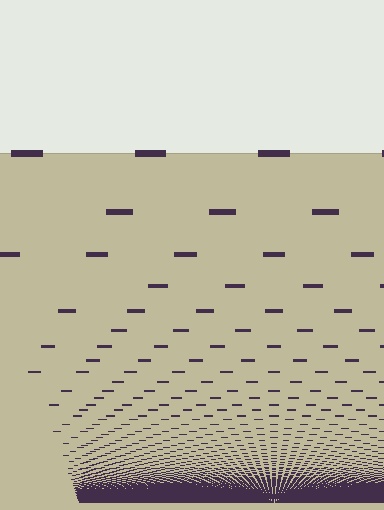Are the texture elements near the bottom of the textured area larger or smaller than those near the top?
Smaller. The gradient is inverted — elements near the bottom are smaller and denser.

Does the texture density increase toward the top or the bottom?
Density increases toward the bottom.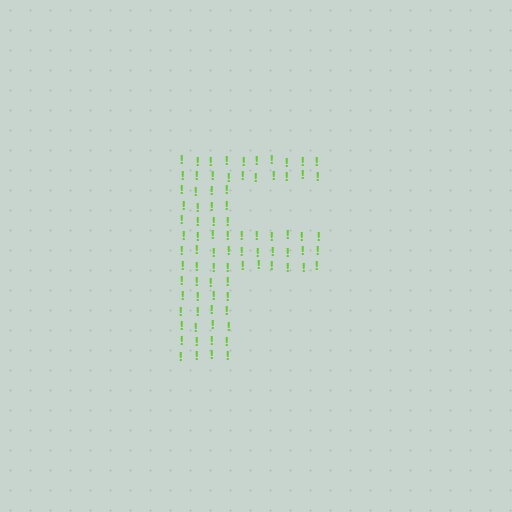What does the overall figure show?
The overall figure shows the letter F.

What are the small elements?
The small elements are exclamation marks.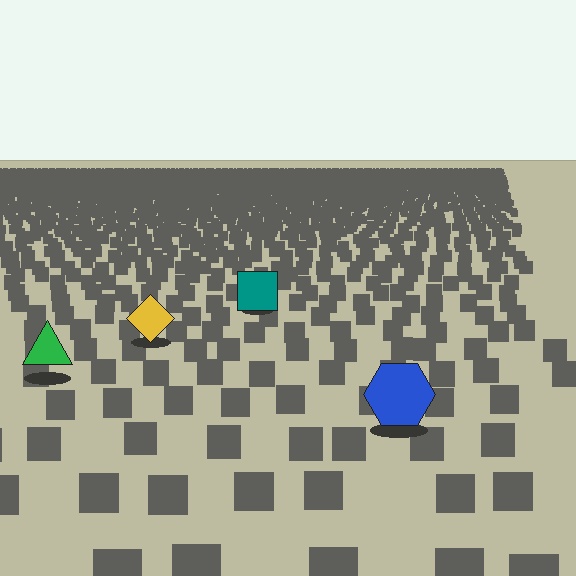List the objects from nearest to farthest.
From nearest to farthest: the blue hexagon, the green triangle, the yellow diamond, the teal square.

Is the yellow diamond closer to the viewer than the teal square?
Yes. The yellow diamond is closer — you can tell from the texture gradient: the ground texture is coarser near it.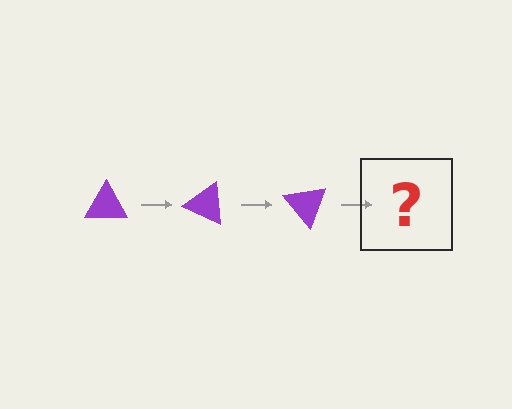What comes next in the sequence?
The next element should be a purple triangle rotated 75 degrees.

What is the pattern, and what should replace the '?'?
The pattern is that the triangle rotates 25 degrees each step. The '?' should be a purple triangle rotated 75 degrees.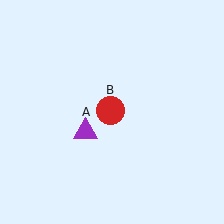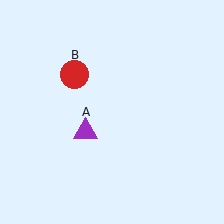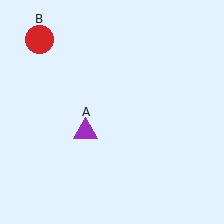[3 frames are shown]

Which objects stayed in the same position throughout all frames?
Purple triangle (object A) remained stationary.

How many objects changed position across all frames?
1 object changed position: red circle (object B).